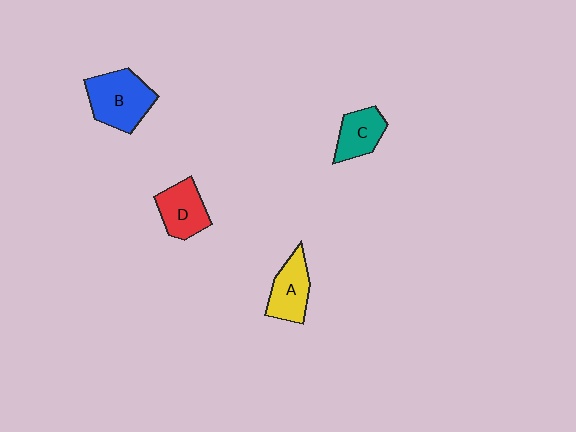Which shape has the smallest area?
Shape C (teal).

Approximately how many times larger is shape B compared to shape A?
Approximately 1.4 times.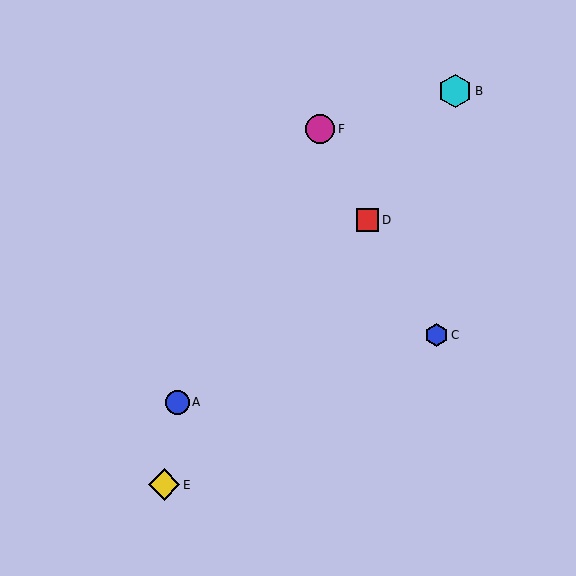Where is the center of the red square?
The center of the red square is at (368, 220).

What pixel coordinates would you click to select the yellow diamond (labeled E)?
Click at (164, 485) to select the yellow diamond E.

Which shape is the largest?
The cyan hexagon (labeled B) is the largest.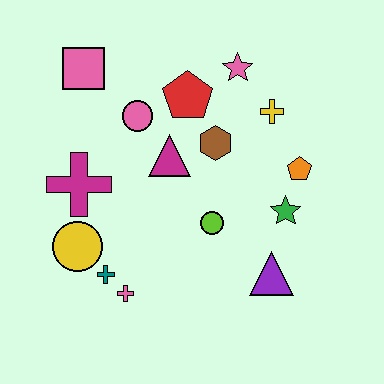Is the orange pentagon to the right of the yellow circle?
Yes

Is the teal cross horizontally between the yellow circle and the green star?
Yes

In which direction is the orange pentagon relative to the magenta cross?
The orange pentagon is to the right of the magenta cross.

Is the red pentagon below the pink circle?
No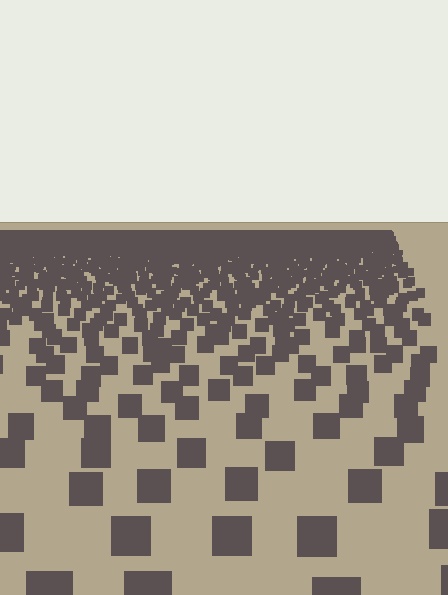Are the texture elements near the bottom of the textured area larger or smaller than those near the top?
Larger. Near the bottom, elements are closer to the viewer and appear at a bigger on-screen size.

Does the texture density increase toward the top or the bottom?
Density increases toward the top.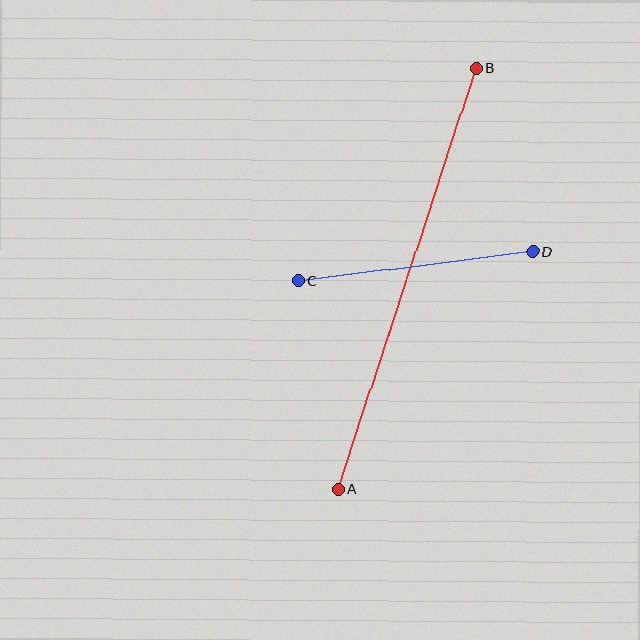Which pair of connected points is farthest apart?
Points A and B are farthest apart.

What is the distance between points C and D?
The distance is approximately 236 pixels.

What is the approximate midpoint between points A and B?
The midpoint is at approximately (407, 279) pixels.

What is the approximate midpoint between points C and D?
The midpoint is at approximately (416, 266) pixels.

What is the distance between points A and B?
The distance is approximately 443 pixels.